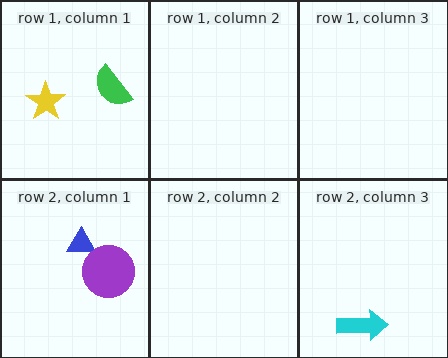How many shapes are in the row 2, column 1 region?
2.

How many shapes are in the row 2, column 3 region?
1.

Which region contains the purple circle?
The row 2, column 1 region.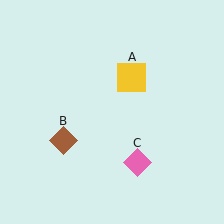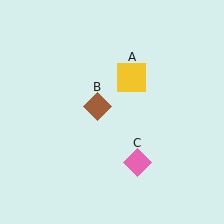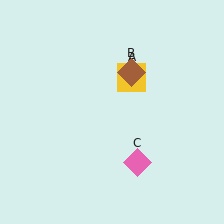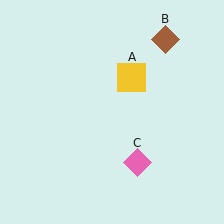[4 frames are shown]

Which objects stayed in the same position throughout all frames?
Yellow square (object A) and pink diamond (object C) remained stationary.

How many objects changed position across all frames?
1 object changed position: brown diamond (object B).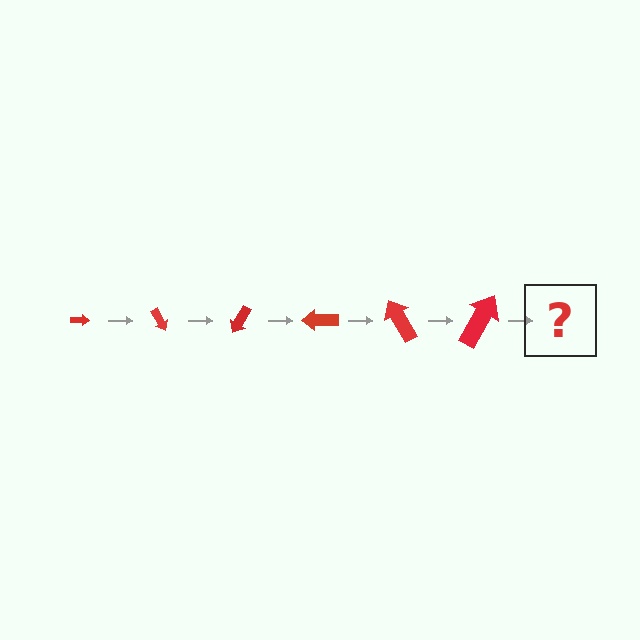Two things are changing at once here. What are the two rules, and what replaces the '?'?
The two rules are that the arrow grows larger each step and it rotates 60 degrees each step. The '?' should be an arrow, larger than the previous one and rotated 360 degrees from the start.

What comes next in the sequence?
The next element should be an arrow, larger than the previous one and rotated 360 degrees from the start.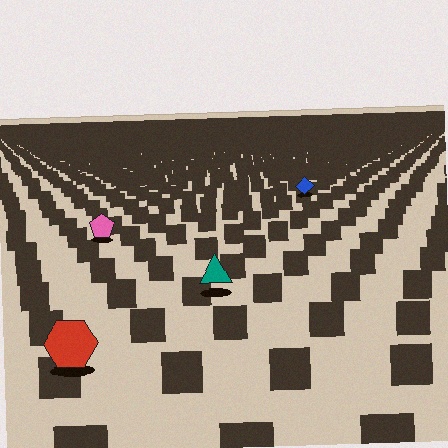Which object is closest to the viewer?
The red hexagon is closest. The texture marks near it are larger and more spread out.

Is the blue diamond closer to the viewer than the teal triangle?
No. The teal triangle is closer — you can tell from the texture gradient: the ground texture is coarser near it.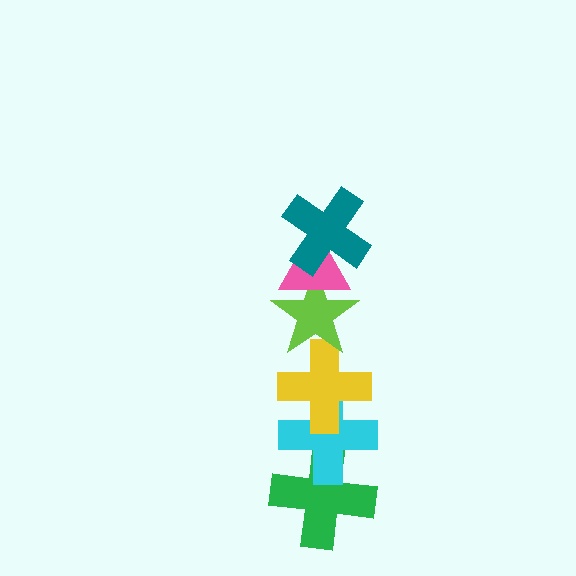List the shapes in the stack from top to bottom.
From top to bottom: the teal cross, the pink triangle, the lime star, the yellow cross, the cyan cross, the green cross.